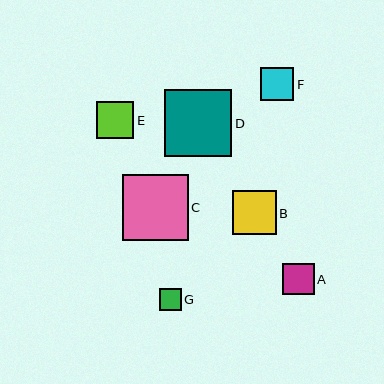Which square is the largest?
Square D is the largest with a size of approximately 67 pixels.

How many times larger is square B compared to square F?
Square B is approximately 1.3 times the size of square F.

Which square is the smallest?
Square G is the smallest with a size of approximately 22 pixels.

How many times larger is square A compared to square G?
Square A is approximately 1.4 times the size of square G.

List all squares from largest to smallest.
From largest to smallest: D, C, B, E, F, A, G.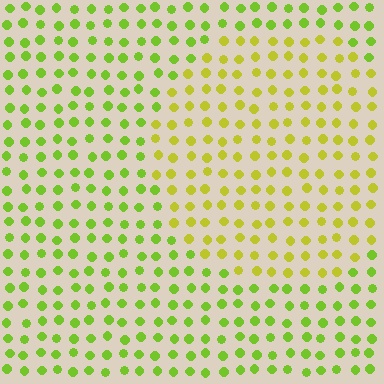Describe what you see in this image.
The image is filled with small lime elements in a uniform arrangement. A circle-shaped region is visible where the elements are tinted to a slightly different hue, forming a subtle color boundary.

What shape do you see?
I see a circle.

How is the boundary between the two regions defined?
The boundary is defined purely by a slight shift in hue (about 29 degrees). Spacing, size, and orientation are identical on both sides.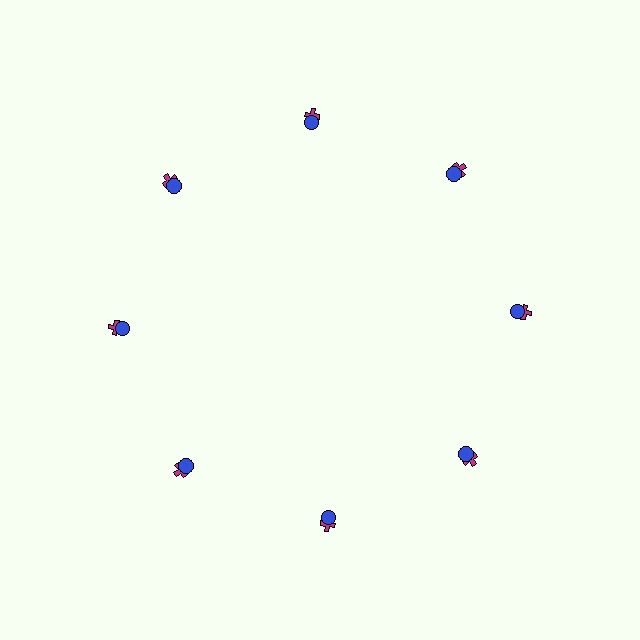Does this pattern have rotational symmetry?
Yes, this pattern has 8-fold rotational symmetry. It looks the same after rotating 45 degrees around the center.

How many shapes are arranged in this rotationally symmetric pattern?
There are 16 shapes, arranged in 8 groups of 2.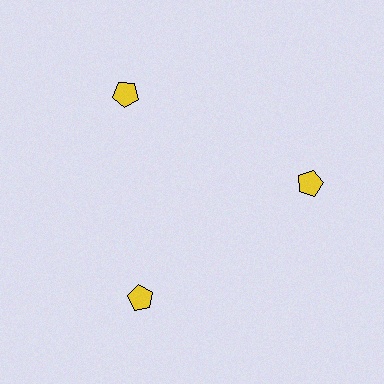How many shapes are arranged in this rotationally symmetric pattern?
There are 3 shapes, arranged in 3 groups of 1.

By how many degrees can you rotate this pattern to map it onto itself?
The pattern maps onto itself every 120 degrees of rotation.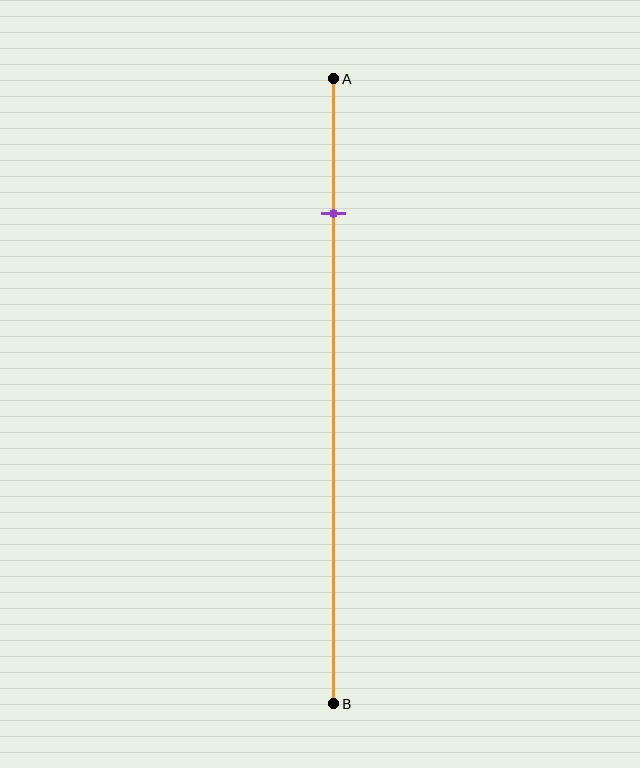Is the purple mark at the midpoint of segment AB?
No, the mark is at about 20% from A, not at the 50% midpoint.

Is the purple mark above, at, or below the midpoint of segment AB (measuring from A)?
The purple mark is above the midpoint of segment AB.